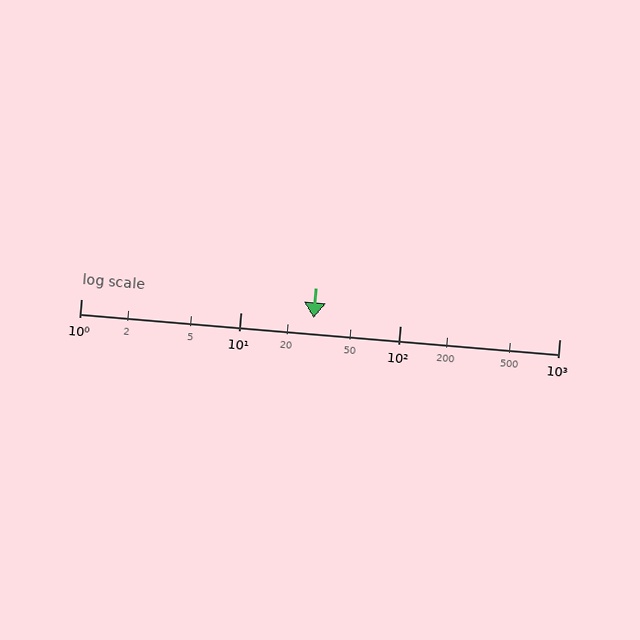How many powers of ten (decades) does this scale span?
The scale spans 3 decades, from 1 to 1000.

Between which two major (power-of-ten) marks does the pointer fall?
The pointer is between 10 and 100.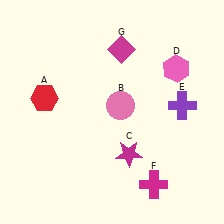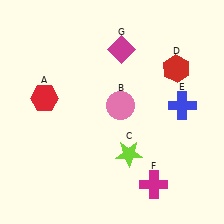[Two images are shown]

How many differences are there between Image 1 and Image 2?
There are 3 differences between the two images.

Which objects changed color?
C changed from magenta to lime. D changed from pink to red. E changed from purple to blue.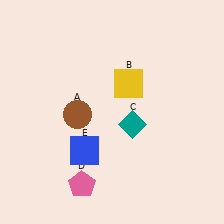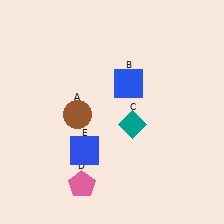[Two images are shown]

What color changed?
The square (B) changed from yellow in Image 1 to blue in Image 2.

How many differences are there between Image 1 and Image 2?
There is 1 difference between the two images.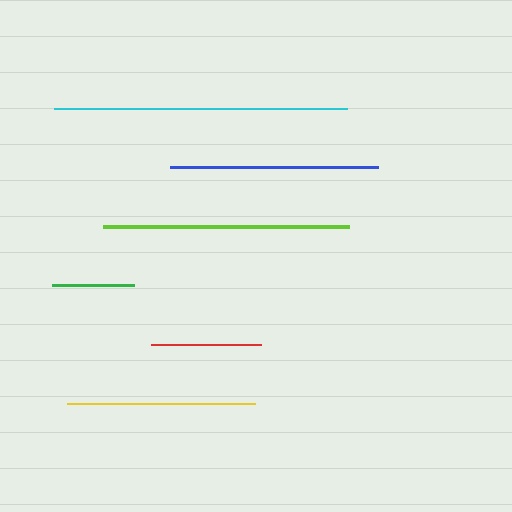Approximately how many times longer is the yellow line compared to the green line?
The yellow line is approximately 2.3 times the length of the green line.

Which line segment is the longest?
The cyan line is the longest at approximately 293 pixels.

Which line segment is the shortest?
The green line is the shortest at approximately 83 pixels.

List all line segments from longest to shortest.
From longest to shortest: cyan, lime, blue, yellow, red, green.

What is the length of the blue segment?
The blue segment is approximately 208 pixels long.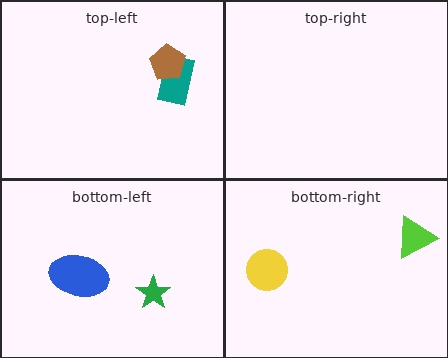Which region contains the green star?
The bottom-left region.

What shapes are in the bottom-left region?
The blue ellipse, the green star.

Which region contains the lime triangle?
The bottom-right region.